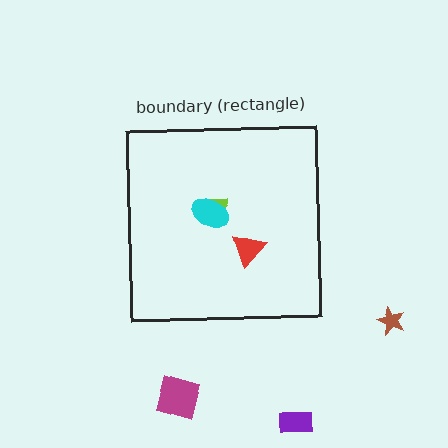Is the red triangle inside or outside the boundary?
Inside.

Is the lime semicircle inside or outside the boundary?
Inside.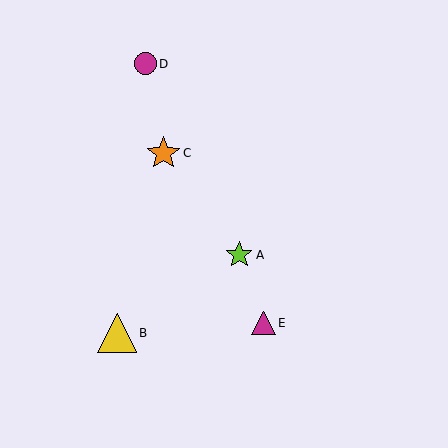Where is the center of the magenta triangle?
The center of the magenta triangle is at (264, 323).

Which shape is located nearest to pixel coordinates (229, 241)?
The lime star (labeled A) at (239, 255) is nearest to that location.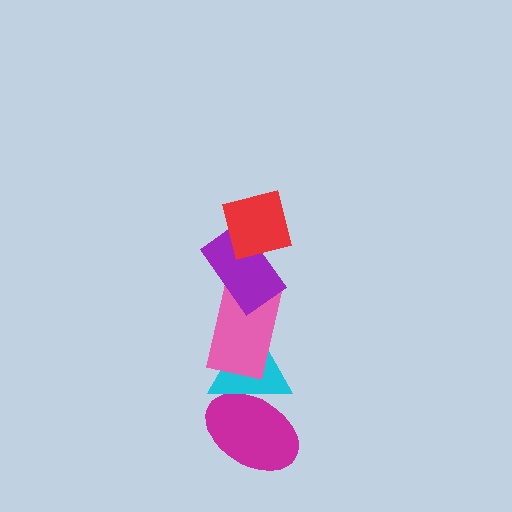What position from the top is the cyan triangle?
The cyan triangle is 4th from the top.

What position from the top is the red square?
The red square is 1st from the top.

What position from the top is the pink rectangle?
The pink rectangle is 3rd from the top.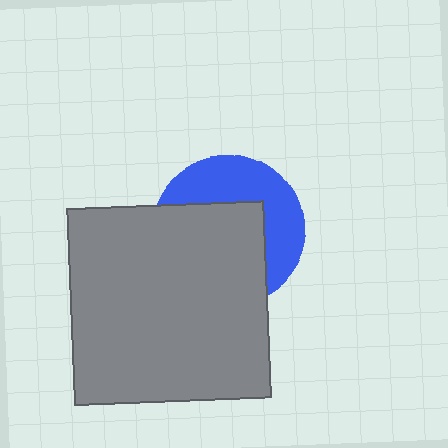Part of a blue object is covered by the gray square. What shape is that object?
It is a circle.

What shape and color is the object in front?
The object in front is a gray square.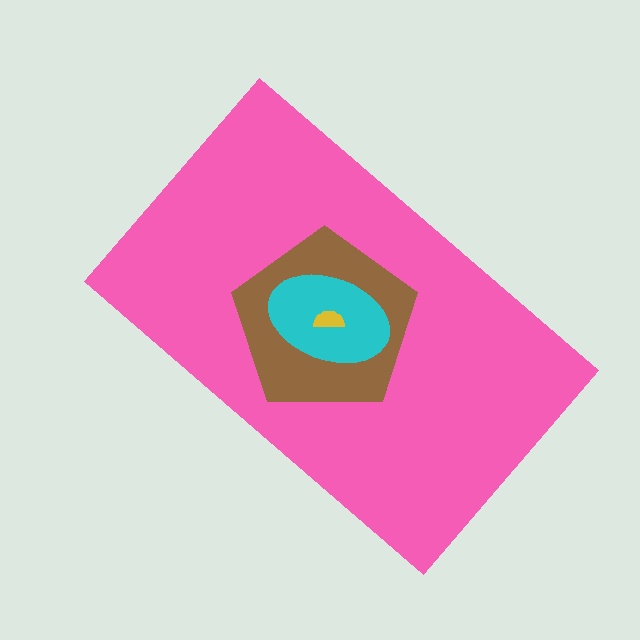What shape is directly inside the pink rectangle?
The brown pentagon.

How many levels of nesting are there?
4.